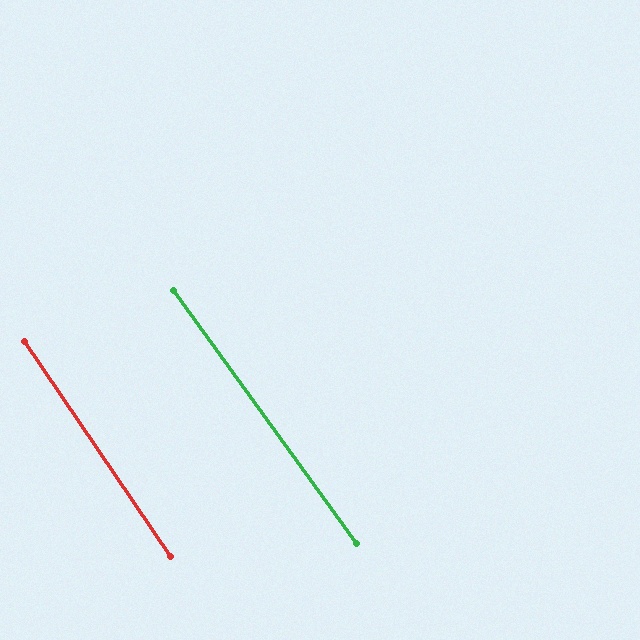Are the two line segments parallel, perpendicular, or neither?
Parallel — their directions differ by only 1.6°.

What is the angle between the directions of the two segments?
Approximately 2 degrees.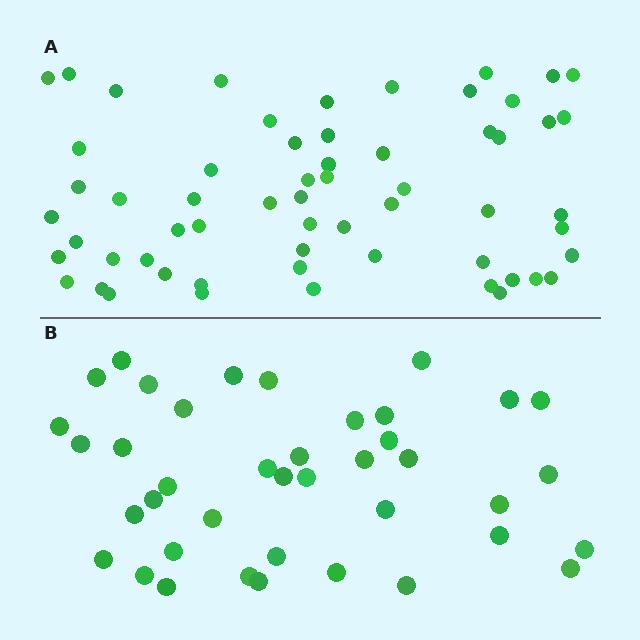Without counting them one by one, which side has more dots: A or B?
Region A (the top region) has more dots.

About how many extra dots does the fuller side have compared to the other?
Region A has approximately 20 more dots than region B.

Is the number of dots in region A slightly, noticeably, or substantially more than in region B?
Region A has substantially more. The ratio is roughly 1.5 to 1.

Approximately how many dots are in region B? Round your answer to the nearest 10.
About 40 dots.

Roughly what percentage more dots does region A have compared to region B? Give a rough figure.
About 50% more.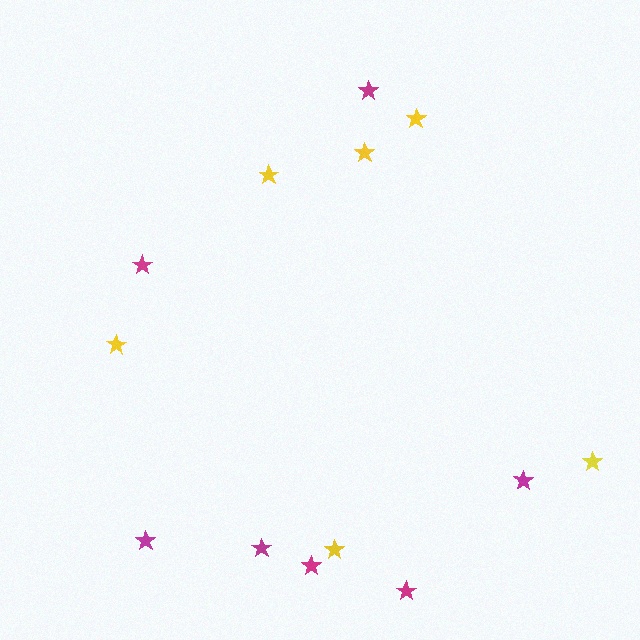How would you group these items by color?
There are 2 groups: one group of yellow stars (6) and one group of magenta stars (7).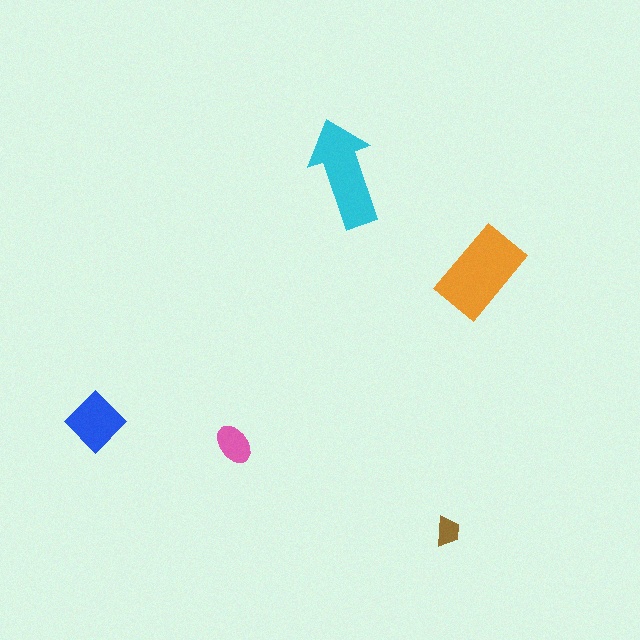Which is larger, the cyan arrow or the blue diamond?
The cyan arrow.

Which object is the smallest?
The brown trapezoid.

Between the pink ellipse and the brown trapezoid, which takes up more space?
The pink ellipse.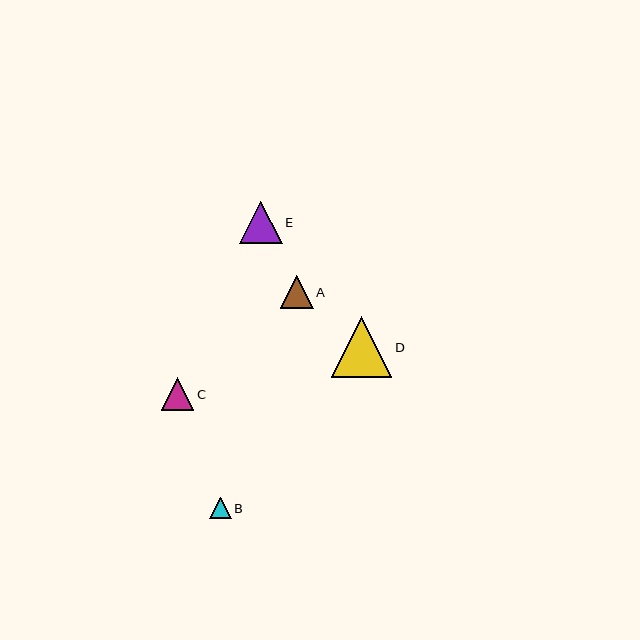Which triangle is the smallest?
Triangle B is the smallest with a size of approximately 21 pixels.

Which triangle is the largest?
Triangle D is the largest with a size of approximately 60 pixels.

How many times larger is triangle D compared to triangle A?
Triangle D is approximately 1.8 times the size of triangle A.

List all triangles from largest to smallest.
From largest to smallest: D, E, A, C, B.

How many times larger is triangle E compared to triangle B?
Triangle E is approximately 2.0 times the size of triangle B.